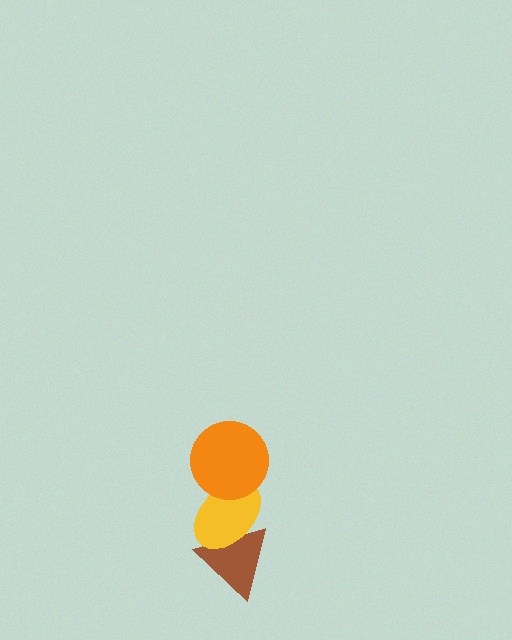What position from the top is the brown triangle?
The brown triangle is 3rd from the top.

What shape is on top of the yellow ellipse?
The orange circle is on top of the yellow ellipse.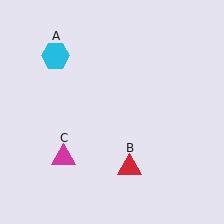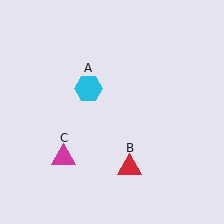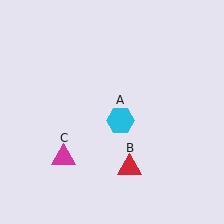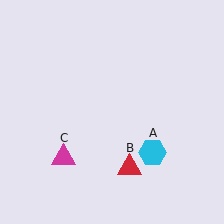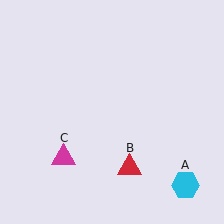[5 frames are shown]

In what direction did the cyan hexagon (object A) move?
The cyan hexagon (object A) moved down and to the right.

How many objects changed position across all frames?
1 object changed position: cyan hexagon (object A).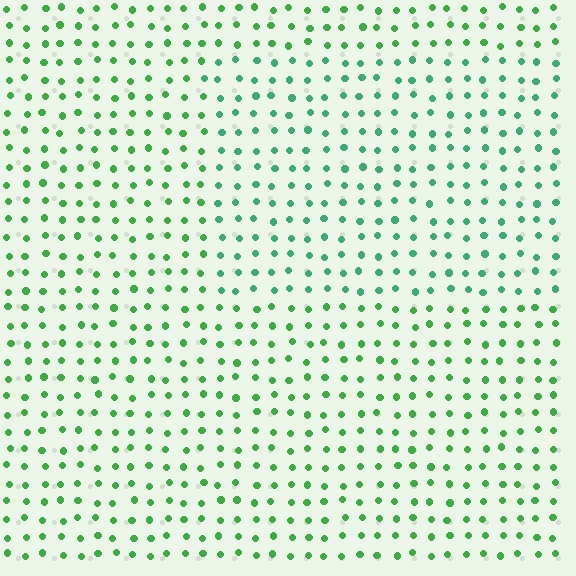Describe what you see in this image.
The image is filled with small green elements in a uniform arrangement. A rectangle-shaped region is visible where the elements are tinted to a slightly different hue, forming a subtle color boundary.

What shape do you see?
I see a rectangle.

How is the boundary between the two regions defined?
The boundary is defined purely by a slight shift in hue (about 25 degrees). Spacing, size, and orientation are identical on both sides.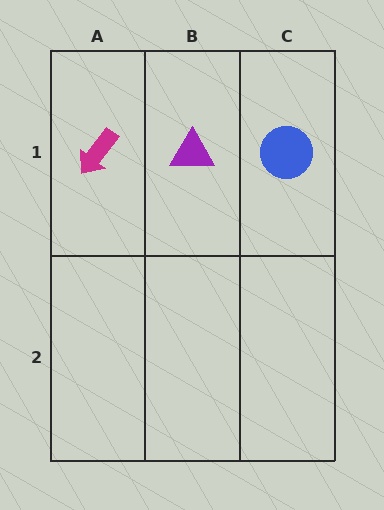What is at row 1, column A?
A magenta arrow.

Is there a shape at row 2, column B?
No, that cell is empty.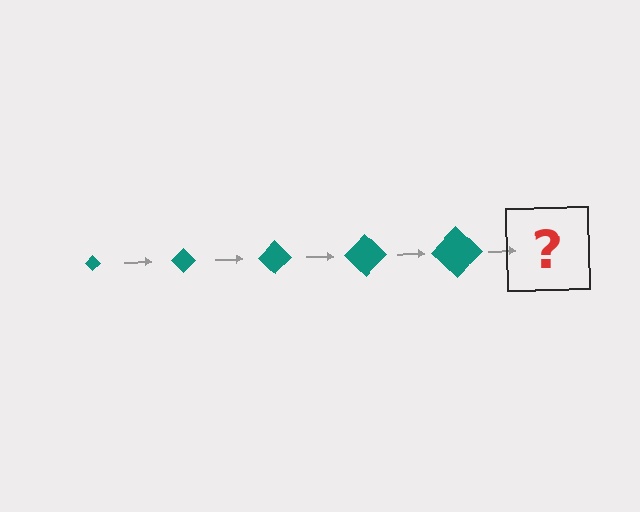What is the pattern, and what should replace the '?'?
The pattern is that the diamond gets progressively larger each step. The '?' should be a teal diamond, larger than the previous one.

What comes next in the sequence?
The next element should be a teal diamond, larger than the previous one.